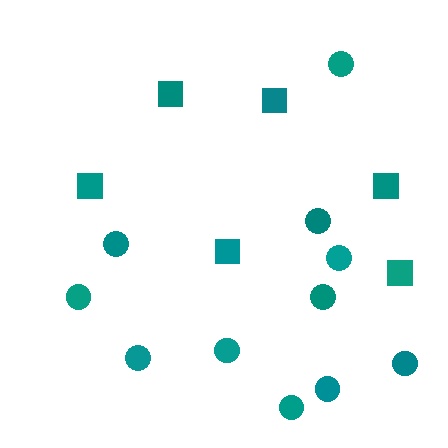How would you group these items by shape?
There are 2 groups: one group of circles (11) and one group of squares (6).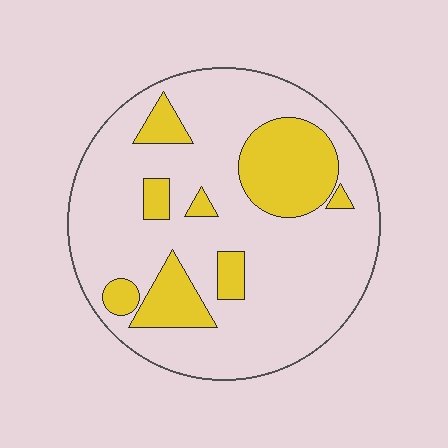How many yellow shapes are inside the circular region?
8.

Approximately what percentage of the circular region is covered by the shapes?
Approximately 25%.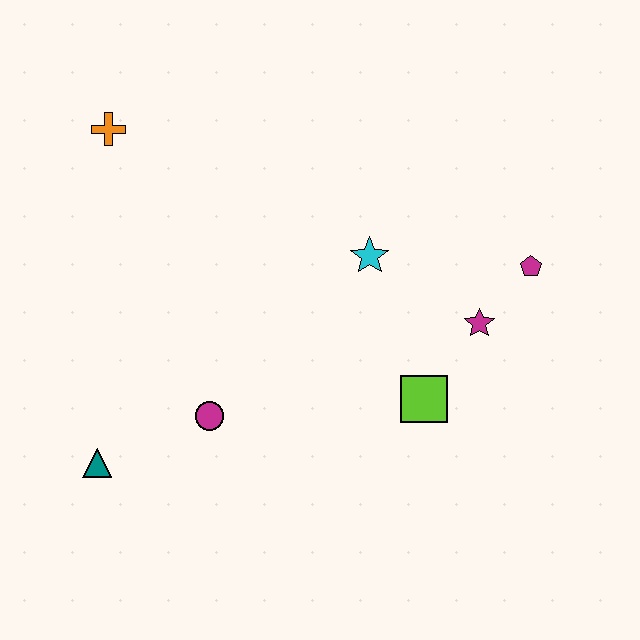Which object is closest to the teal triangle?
The magenta circle is closest to the teal triangle.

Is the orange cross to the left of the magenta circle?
Yes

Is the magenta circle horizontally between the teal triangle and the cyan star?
Yes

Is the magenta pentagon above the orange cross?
No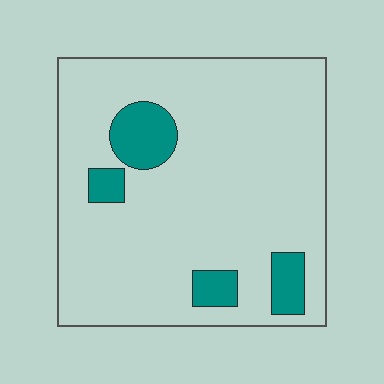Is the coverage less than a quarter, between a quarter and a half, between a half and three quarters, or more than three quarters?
Less than a quarter.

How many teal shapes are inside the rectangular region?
4.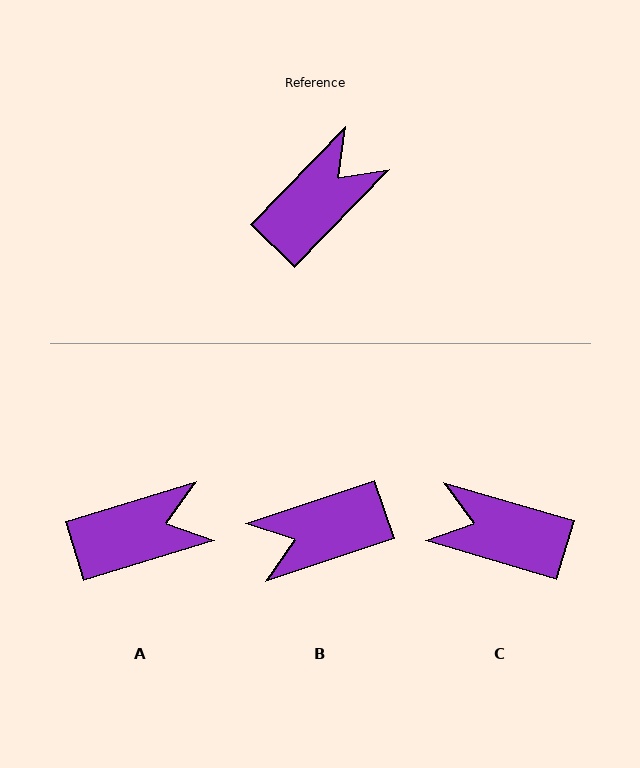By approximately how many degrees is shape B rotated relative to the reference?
Approximately 153 degrees counter-clockwise.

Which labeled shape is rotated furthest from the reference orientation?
B, about 153 degrees away.